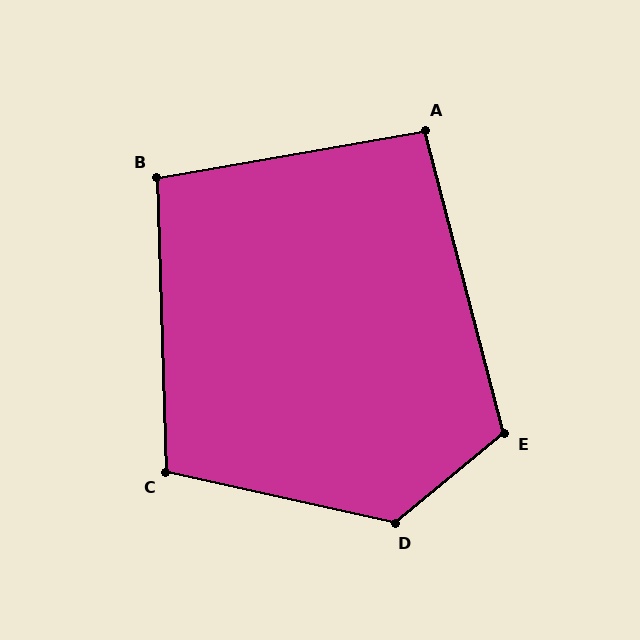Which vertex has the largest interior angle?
D, at approximately 128 degrees.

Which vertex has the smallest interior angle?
A, at approximately 95 degrees.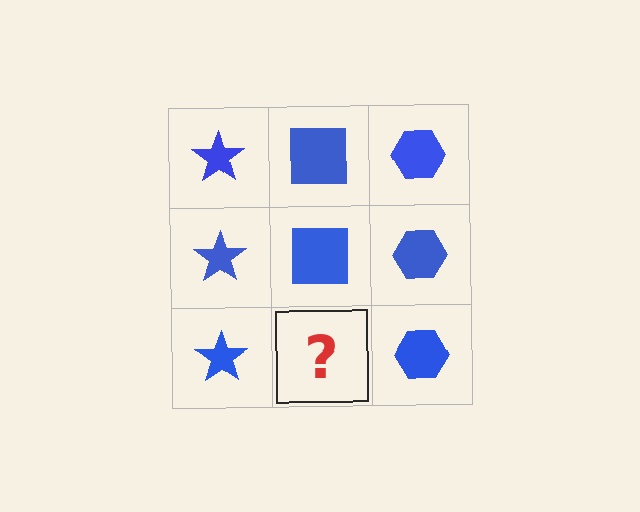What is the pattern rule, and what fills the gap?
The rule is that each column has a consistent shape. The gap should be filled with a blue square.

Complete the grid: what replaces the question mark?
The question mark should be replaced with a blue square.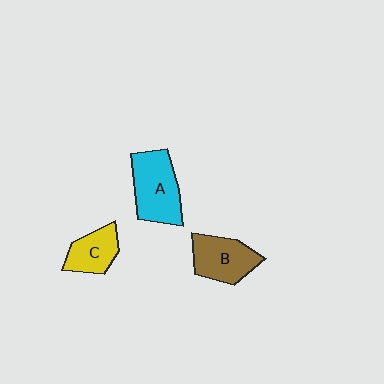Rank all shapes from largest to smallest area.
From largest to smallest: A (cyan), B (brown), C (yellow).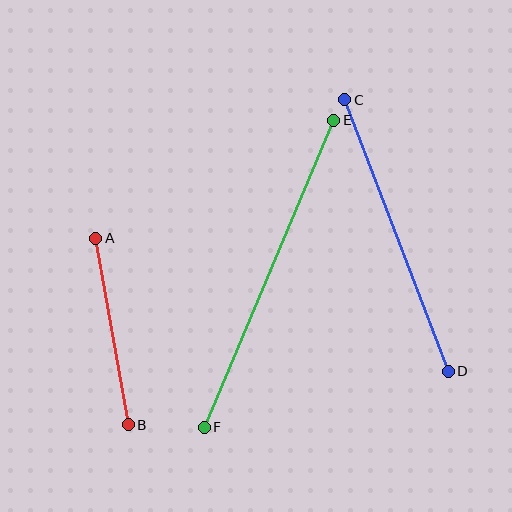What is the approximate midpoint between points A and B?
The midpoint is at approximately (112, 332) pixels.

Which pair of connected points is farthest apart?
Points E and F are farthest apart.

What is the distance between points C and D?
The distance is approximately 291 pixels.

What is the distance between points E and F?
The distance is approximately 333 pixels.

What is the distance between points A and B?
The distance is approximately 189 pixels.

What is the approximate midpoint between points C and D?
The midpoint is at approximately (397, 236) pixels.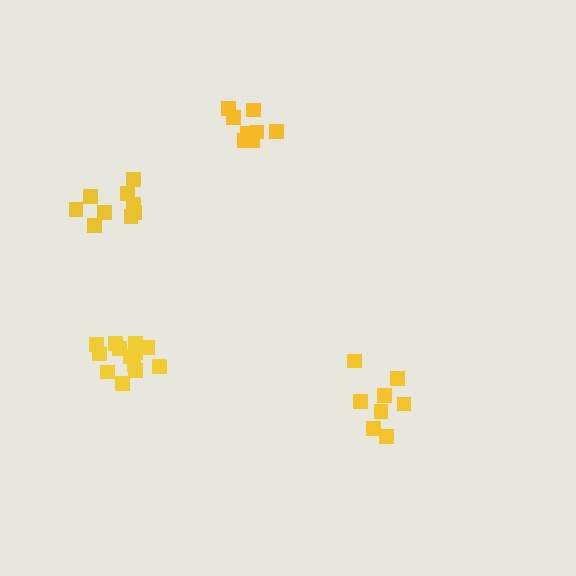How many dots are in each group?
Group 1: 8 dots, Group 2: 9 dots, Group 3: 9 dots, Group 4: 13 dots (39 total).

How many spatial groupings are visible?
There are 4 spatial groupings.